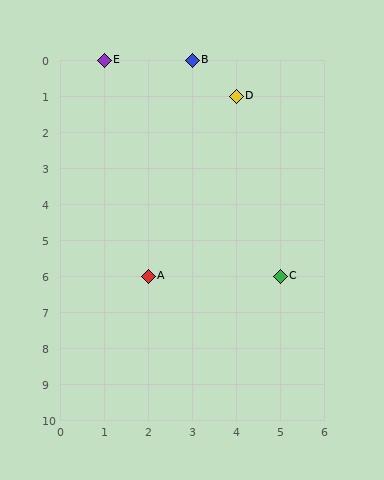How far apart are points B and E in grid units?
Points B and E are 2 columns apart.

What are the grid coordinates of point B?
Point B is at grid coordinates (3, 0).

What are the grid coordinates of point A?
Point A is at grid coordinates (2, 6).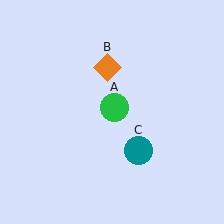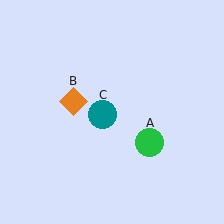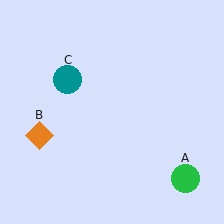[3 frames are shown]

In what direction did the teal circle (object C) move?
The teal circle (object C) moved up and to the left.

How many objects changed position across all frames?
3 objects changed position: green circle (object A), orange diamond (object B), teal circle (object C).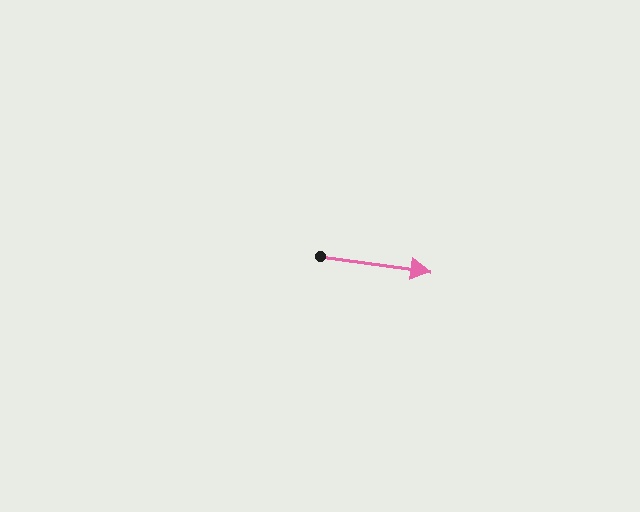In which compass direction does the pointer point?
East.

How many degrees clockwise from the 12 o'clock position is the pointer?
Approximately 98 degrees.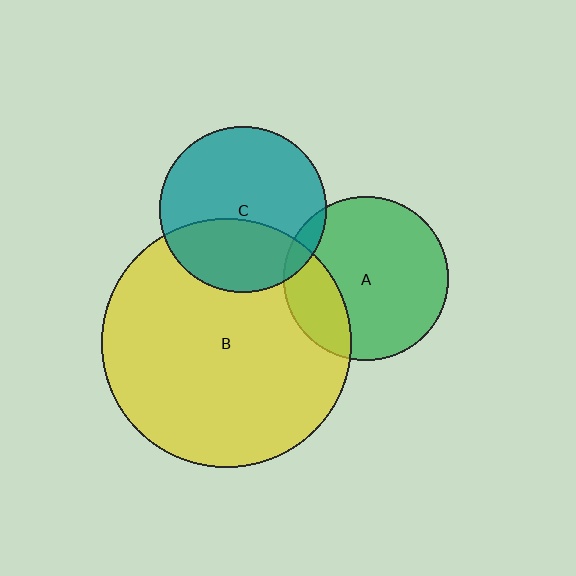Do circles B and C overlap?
Yes.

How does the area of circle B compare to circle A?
Approximately 2.3 times.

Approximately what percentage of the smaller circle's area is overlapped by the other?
Approximately 35%.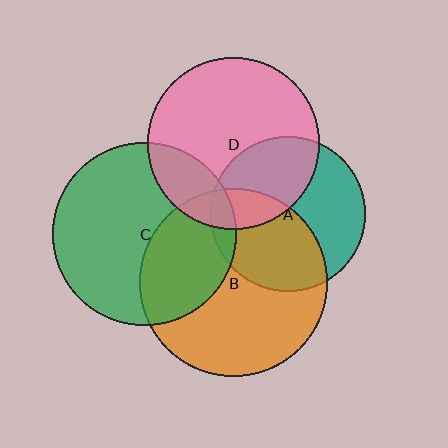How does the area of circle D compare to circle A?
Approximately 1.2 times.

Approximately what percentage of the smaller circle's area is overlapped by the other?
Approximately 15%.